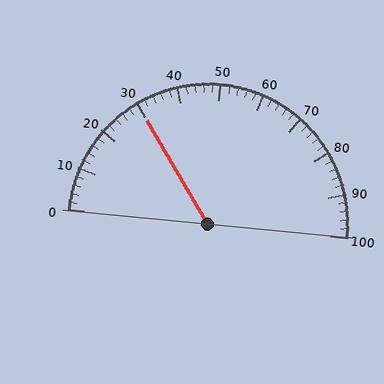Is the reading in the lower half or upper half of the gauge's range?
The reading is in the lower half of the range (0 to 100).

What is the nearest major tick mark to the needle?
The nearest major tick mark is 30.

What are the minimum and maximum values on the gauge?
The gauge ranges from 0 to 100.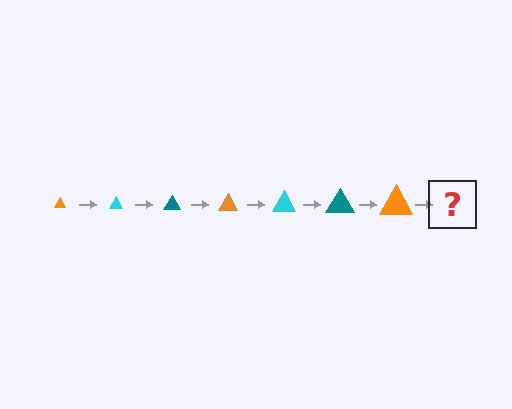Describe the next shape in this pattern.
It should be a cyan triangle, larger than the previous one.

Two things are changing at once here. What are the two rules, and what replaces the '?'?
The two rules are that the triangle grows larger each step and the color cycles through orange, cyan, and teal. The '?' should be a cyan triangle, larger than the previous one.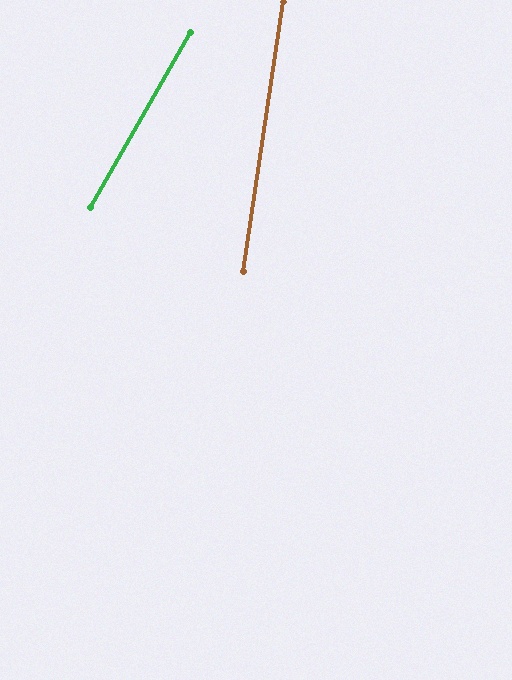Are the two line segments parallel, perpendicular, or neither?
Neither parallel nor perpendicular — they differ by about 21°.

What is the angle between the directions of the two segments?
Approximately 21 degrees.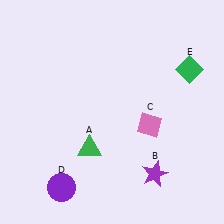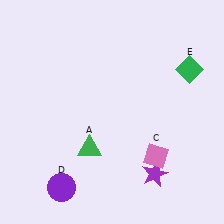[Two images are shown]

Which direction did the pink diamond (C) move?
The pink diamond (C) moved down.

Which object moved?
The pink diamond (C) moved down.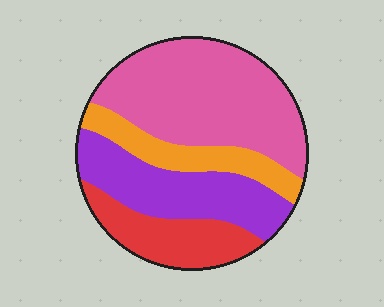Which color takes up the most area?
Pink, at roughly 45%.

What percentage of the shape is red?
Red covers roughly 20% of the shape.